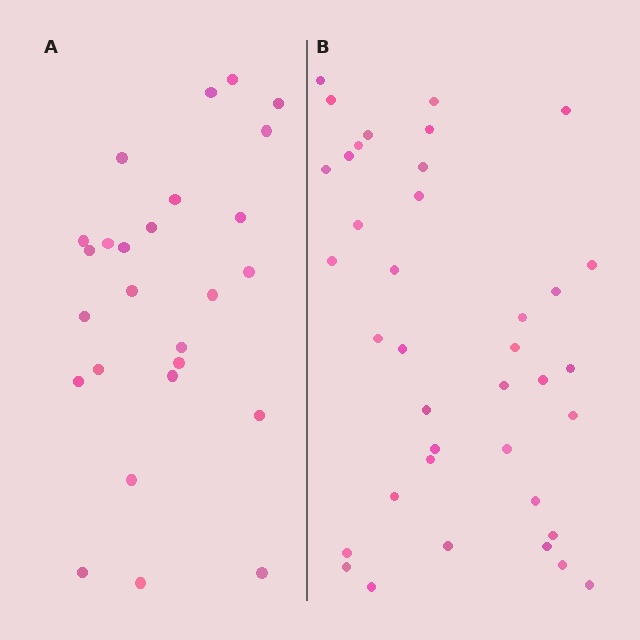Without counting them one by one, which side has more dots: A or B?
Region B (the right region) has more dots.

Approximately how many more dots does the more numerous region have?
Region B has roughly 12 or so more dots than region A.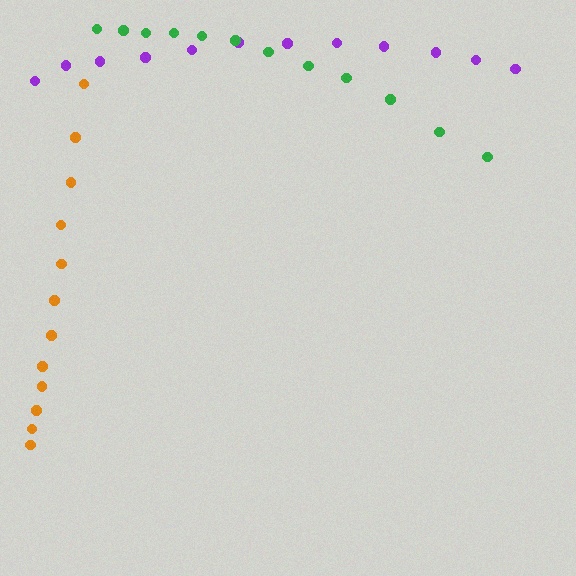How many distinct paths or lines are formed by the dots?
There are 3 distinct paths.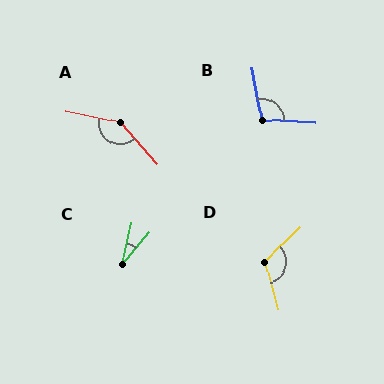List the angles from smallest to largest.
C (27°), B (104°), D (119°), A (143°).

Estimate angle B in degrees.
Approximately 104 degrees.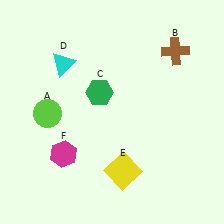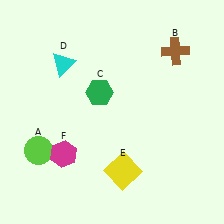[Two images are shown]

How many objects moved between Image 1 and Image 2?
1 object moved between the two images.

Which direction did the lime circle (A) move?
The lime circle (A) moved down.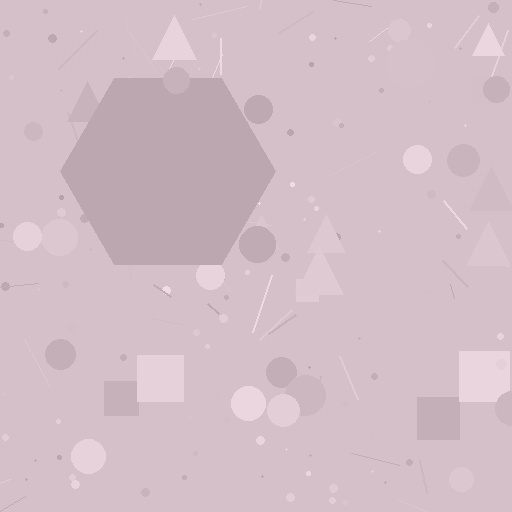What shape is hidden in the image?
A hexagon is hidden in the image.